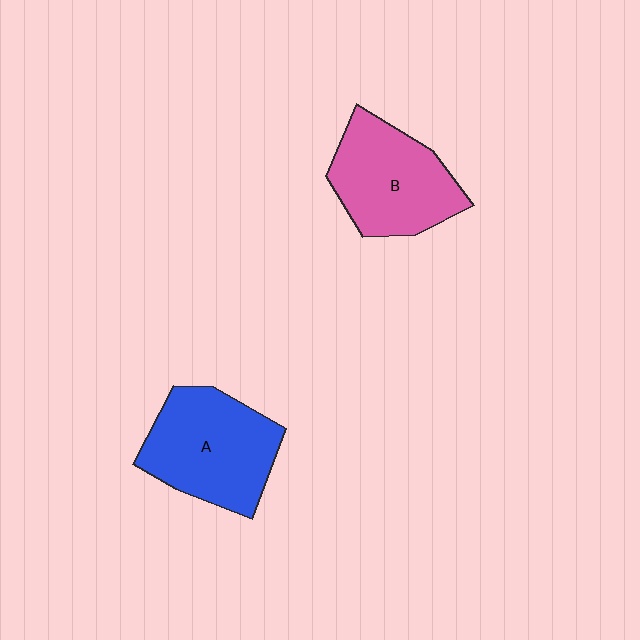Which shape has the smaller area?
Shape B (pink).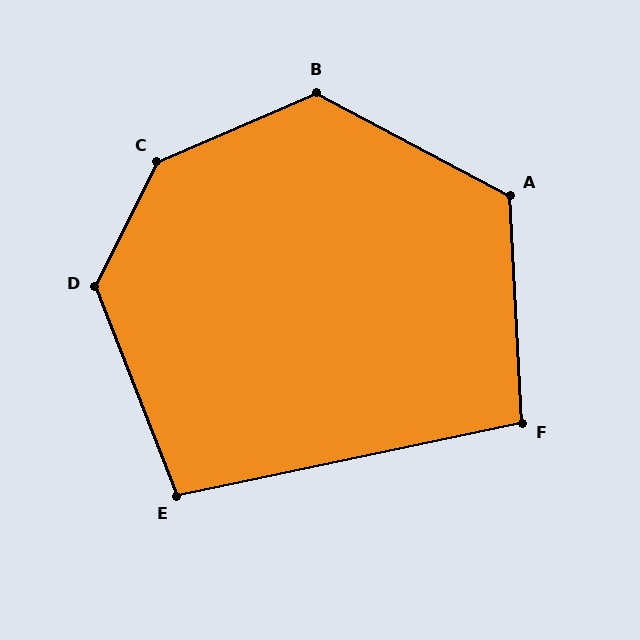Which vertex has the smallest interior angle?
F, at approximately 99 degrees.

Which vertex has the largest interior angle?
C, at approximately 140 degrees.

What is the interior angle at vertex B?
Approximately 129 degrees (obtuse).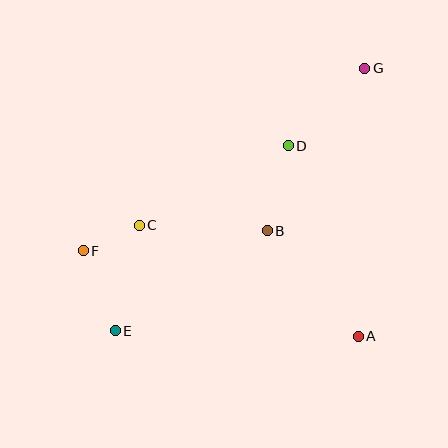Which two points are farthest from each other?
Points E and G are farthest from each other.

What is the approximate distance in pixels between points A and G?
The distance between A and G is approximately 268 pixels.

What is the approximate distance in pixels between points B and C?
The distance between B and C is approximately 128 pixels.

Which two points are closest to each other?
Points C and F are closest to each other.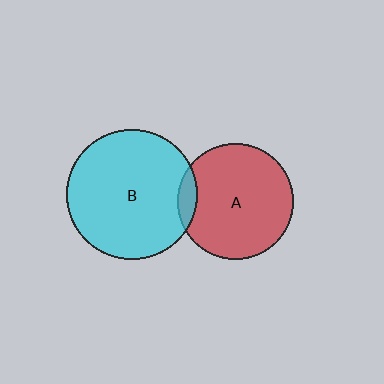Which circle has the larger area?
Circle B (cyan).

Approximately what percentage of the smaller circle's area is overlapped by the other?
Approximately 10%.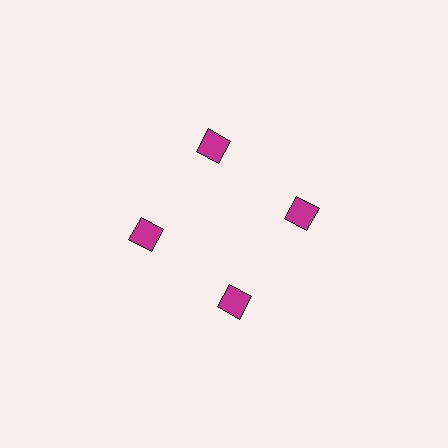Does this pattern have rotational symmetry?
Yes, this pattern has 4-fold rotational symmetry. It looks the same after rotating 90 degrees around the center.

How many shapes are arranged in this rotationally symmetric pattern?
There are 4 shapes, arranged in 4 groups of 1.